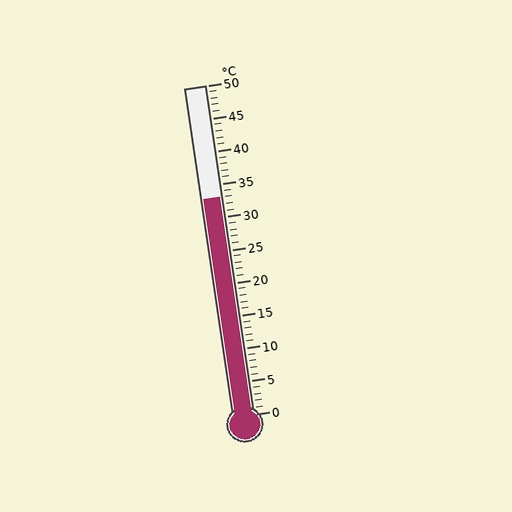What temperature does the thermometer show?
The thermometer shows approximately 33°C.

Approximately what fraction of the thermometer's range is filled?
The thermometer is filled to approximately 65% of its range.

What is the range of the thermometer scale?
The thermometer scale ranges from 0°C to 50°C.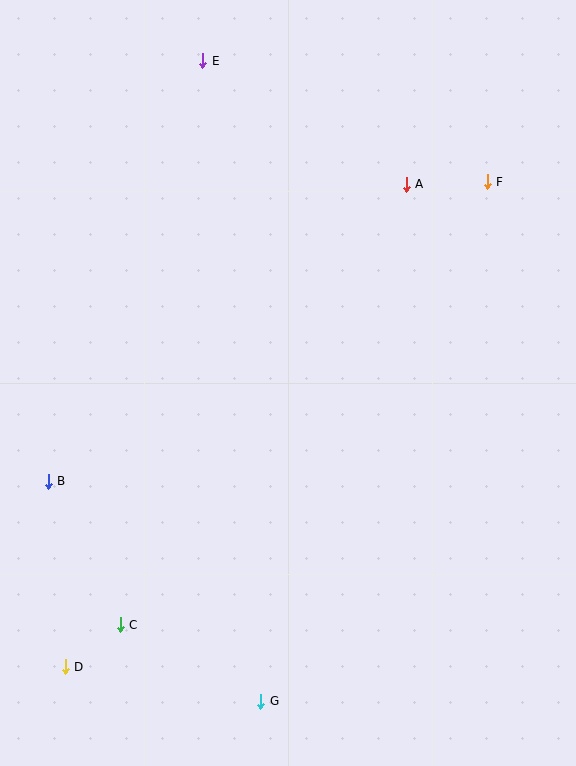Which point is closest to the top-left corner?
Point E is closest to the top-left corner.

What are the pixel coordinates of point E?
Point E is at (203, 61).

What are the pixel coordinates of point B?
Point B is at (48, 481).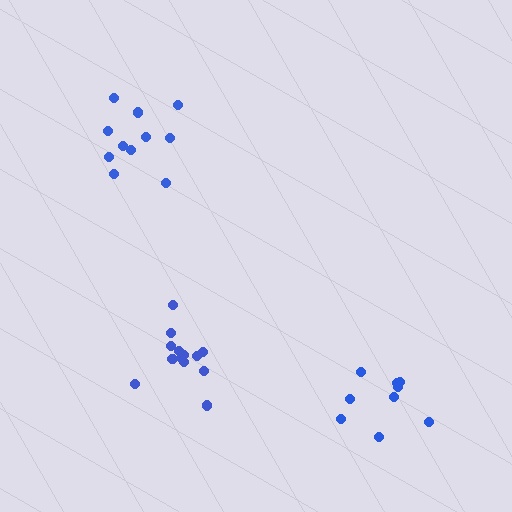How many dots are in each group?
Group 1: 11 dots, Group 2: 13 dots, Group 3: 9 dots (33 total).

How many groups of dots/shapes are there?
There are 3 groups.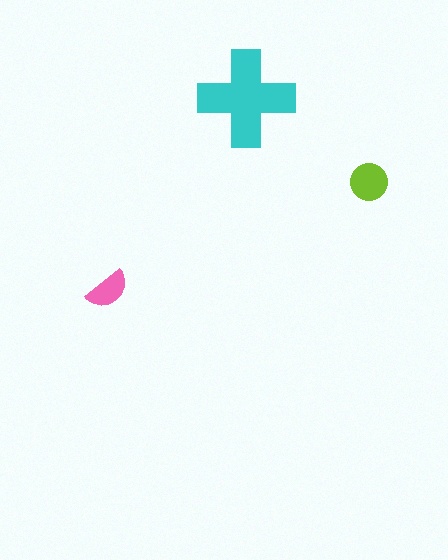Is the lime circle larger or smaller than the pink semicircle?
Larger.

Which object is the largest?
The cyan cross.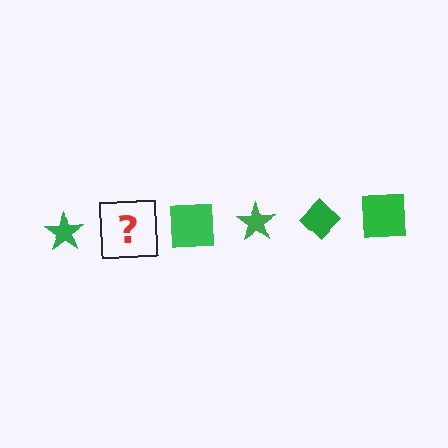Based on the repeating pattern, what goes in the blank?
The blank should be a green diamond.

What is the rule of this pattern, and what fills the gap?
The rule is that the pattern cycles through star, diamond, square shapes in green. The gap should be filled with a green diamond.